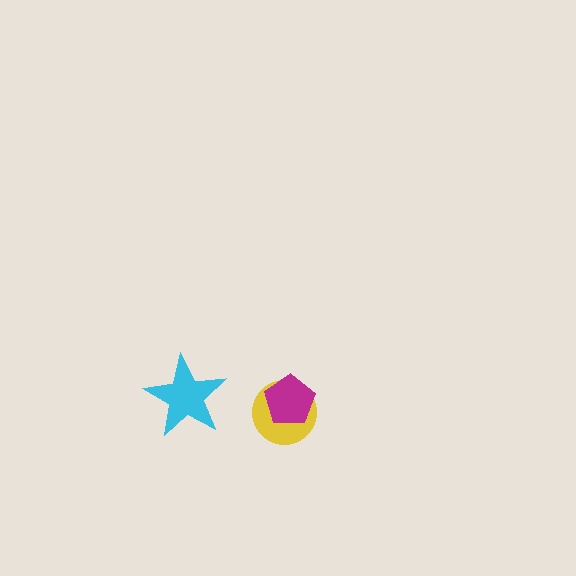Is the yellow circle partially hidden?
Yes, it is partially covered by another shape.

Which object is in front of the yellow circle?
The magenta pentagon is in front of the yellow circle.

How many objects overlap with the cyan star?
0 objects overlap with the cyan star.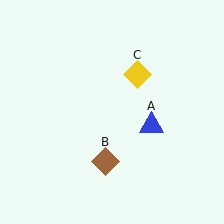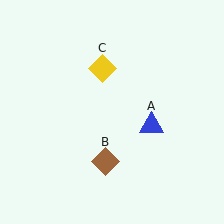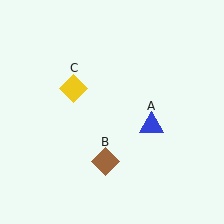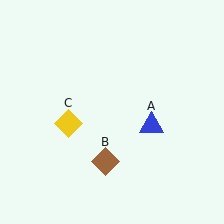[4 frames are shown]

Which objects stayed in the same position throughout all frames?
Blue triangle (object A) and brown diamond (object B) remained stationary.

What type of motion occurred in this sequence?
The yellow diamond (object C) rotated counterclockwise around the center of the scene.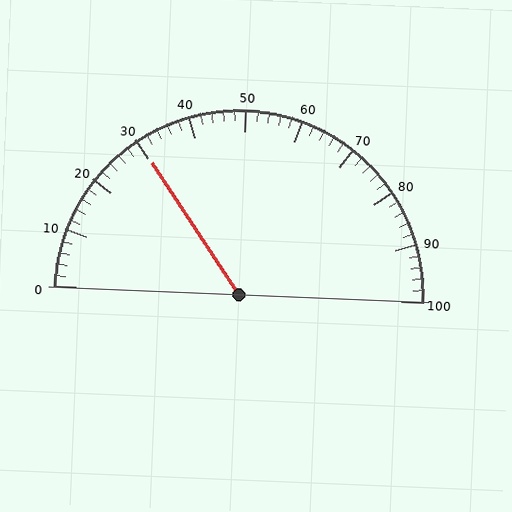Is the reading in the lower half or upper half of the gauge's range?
The reading is in the lower half of the range (0 to 100).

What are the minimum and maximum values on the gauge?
The gauge ranges from 0 to 100.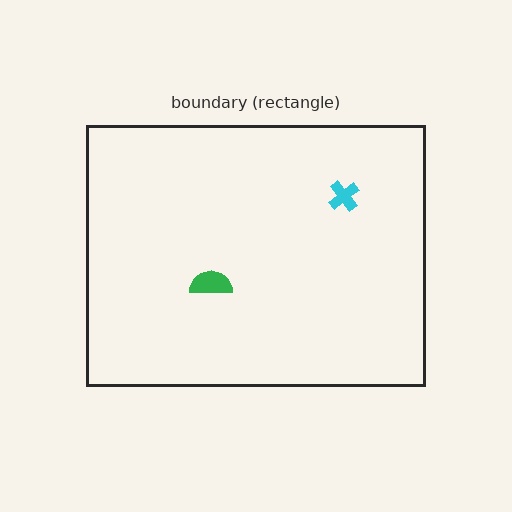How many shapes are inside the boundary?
2 inside, 0 outside.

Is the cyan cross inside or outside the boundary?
Inside.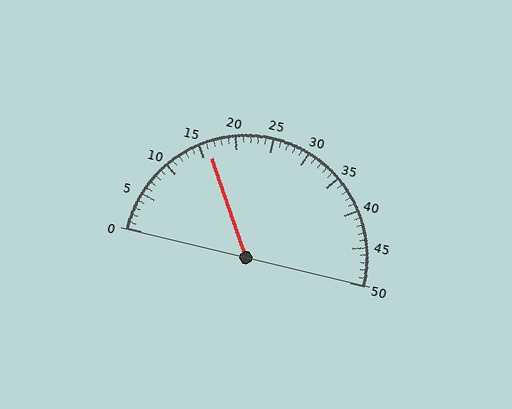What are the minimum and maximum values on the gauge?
The gauge ranges from 0 to 50.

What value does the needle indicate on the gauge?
The needle indicates approximately 16.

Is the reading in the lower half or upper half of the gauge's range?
The reading is in the lower half of the range (0 to 50).